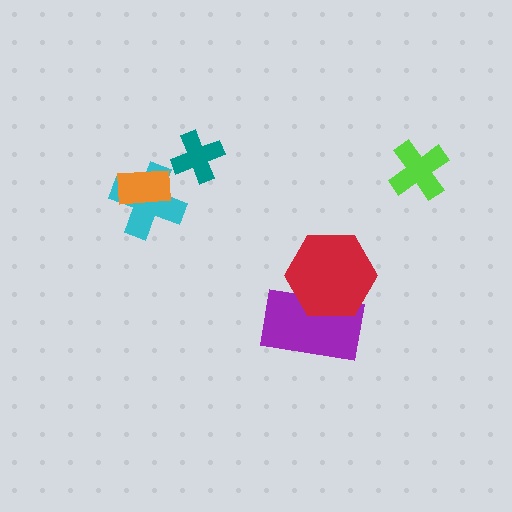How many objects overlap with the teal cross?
0 objects overlap with the teal cross.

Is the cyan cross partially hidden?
Yes, it is partially covered by another shape.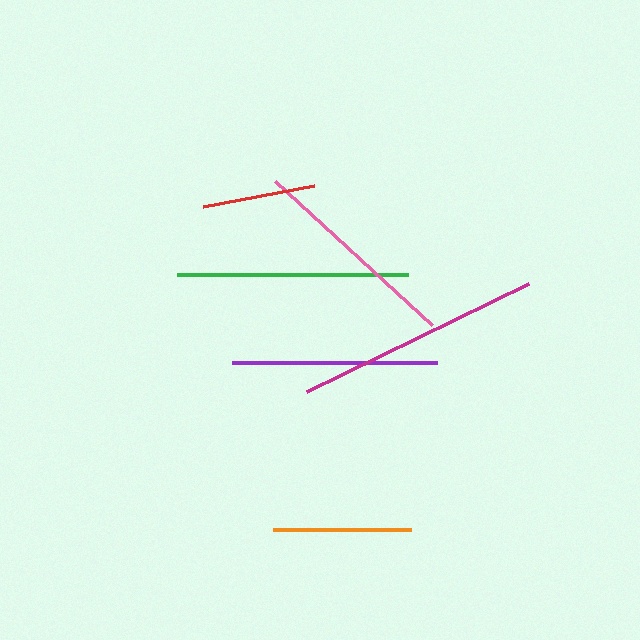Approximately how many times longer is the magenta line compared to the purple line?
The magenta line is approximately 1.2 times the length of the purple line.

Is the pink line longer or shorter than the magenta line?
The magenta line is longer than the pink line.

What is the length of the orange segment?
The orange segment is approximately 138 pixels long.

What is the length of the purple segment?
The purple segment is approximately 206 pixels long.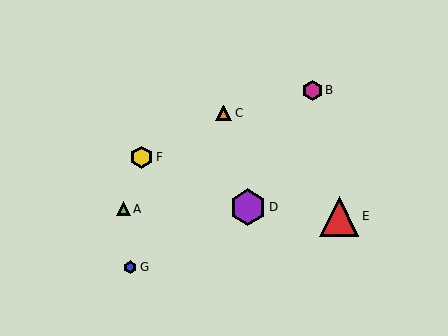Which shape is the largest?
The red triangle (labeled E) is the largest.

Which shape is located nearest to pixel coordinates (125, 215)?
The lime triangle (labeled A) at (123, 209) is nearest to that location.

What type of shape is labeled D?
Shape D is a purple hexagon.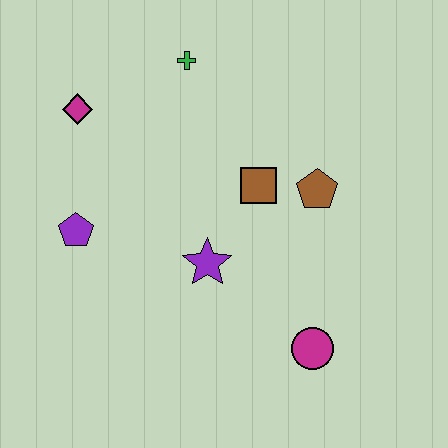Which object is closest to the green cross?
The magenta diamond is closest to the green cross.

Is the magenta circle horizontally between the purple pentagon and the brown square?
No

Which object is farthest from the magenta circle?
The magenta diamond is farthest from the magenta circle.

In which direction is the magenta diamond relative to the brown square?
The magenta diamond is to the left of the brown square.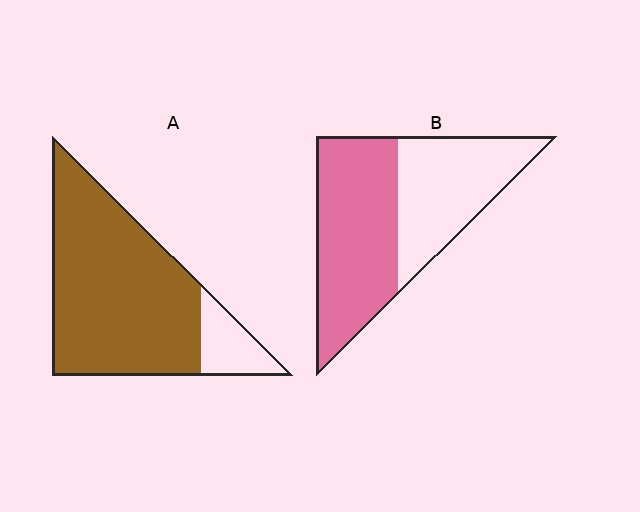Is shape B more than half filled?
Yes.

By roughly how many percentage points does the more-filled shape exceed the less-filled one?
By roughly 30 percentage points (A over B).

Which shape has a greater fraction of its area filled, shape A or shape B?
Shape A.